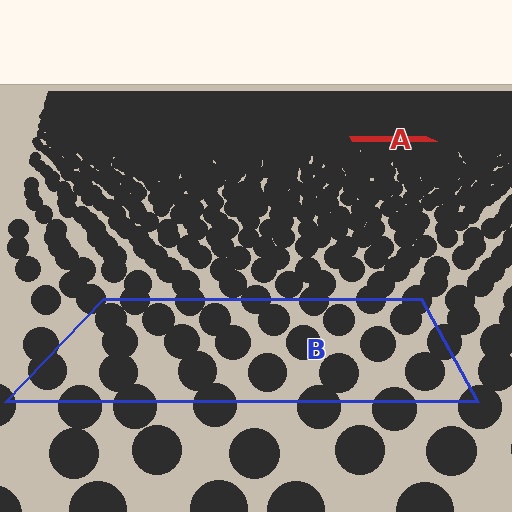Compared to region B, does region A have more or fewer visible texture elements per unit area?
Region A has more texture elements per unit area — they are packed more densely because it is farther away.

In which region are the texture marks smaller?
The texture marks are smaller in region A, because it is farther away.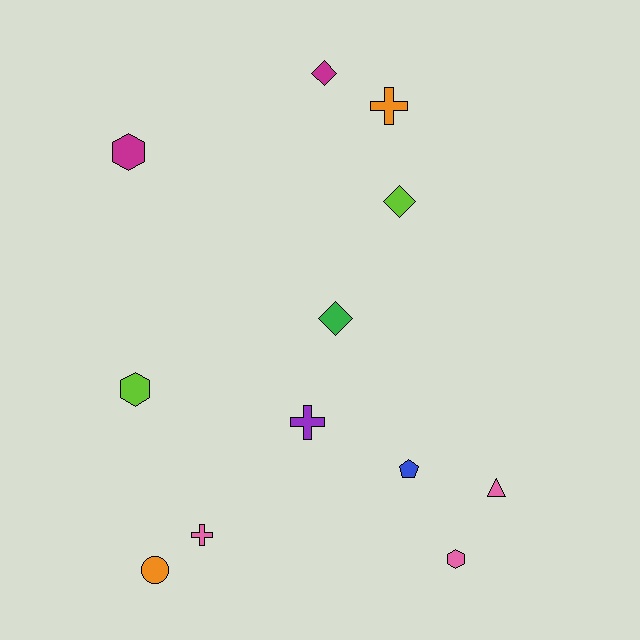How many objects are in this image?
There are 12 objects.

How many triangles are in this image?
There is 1 triangle.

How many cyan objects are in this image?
There are no cyan objects.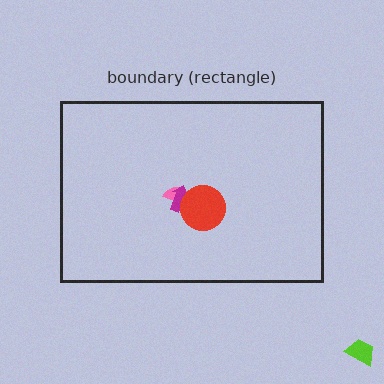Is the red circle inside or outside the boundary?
Inside.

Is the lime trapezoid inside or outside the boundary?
Outside.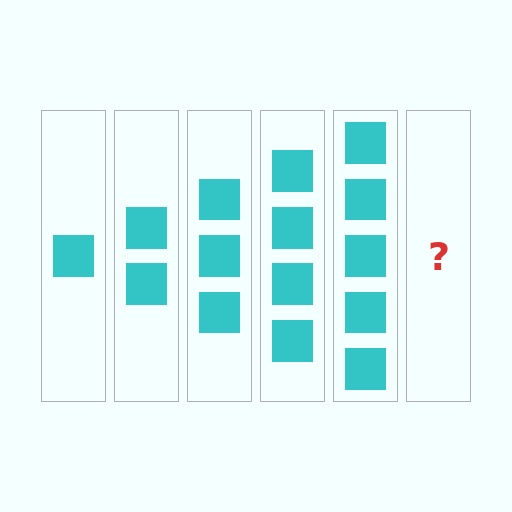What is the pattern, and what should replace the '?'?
The pattern is that each step adds one more square. The '?' should be 6 squares.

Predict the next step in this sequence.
The next step is 6 squares.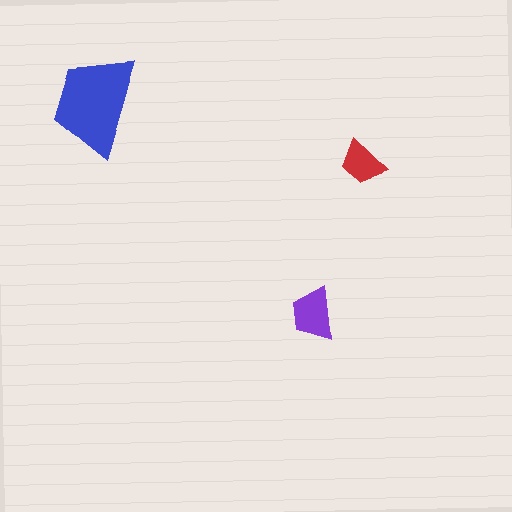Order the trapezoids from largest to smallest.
the blue one, the purple one, the red one.